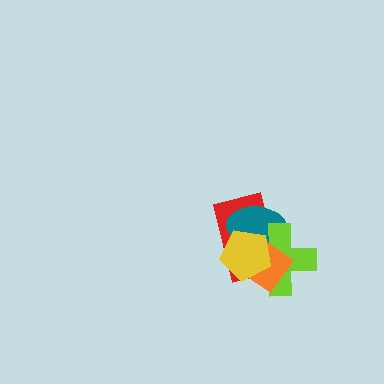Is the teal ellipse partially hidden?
Yes, it is partially covered by another shape.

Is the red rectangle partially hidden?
Yes, it is partially covered by another shape.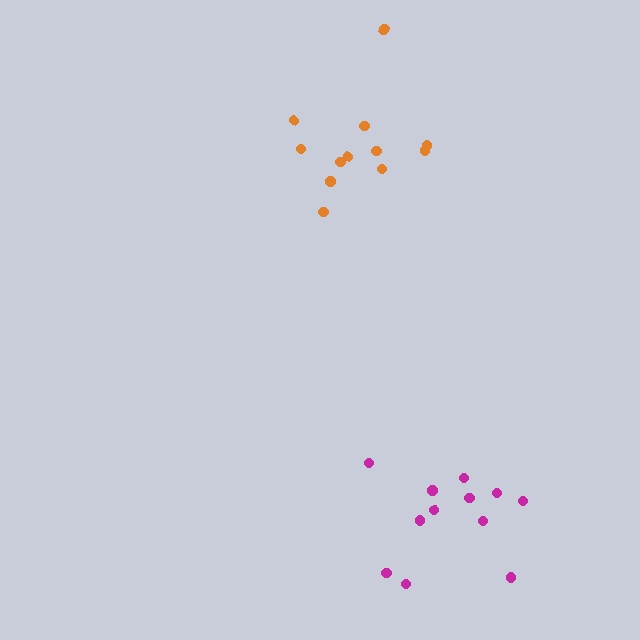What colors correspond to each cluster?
The clusters are colored: magenta, orange.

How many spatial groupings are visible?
There are 2 spatial groupings.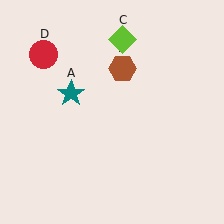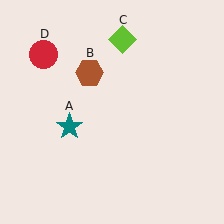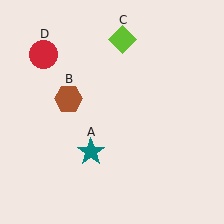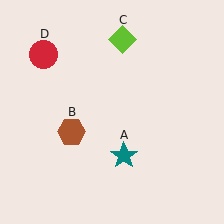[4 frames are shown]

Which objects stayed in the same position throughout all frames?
Lime diamond (object C) and red circle (object D) remained stationary.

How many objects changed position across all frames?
2 objects changed position: teal star (object A), brown hexagon (object B).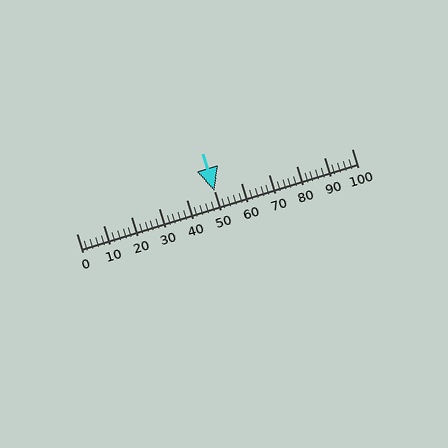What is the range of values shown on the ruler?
The ruler shows values from 0 to 100.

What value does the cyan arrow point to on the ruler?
The cyan arrow points to approximately 50.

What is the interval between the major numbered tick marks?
The major tick marks are spaced 10 units apart.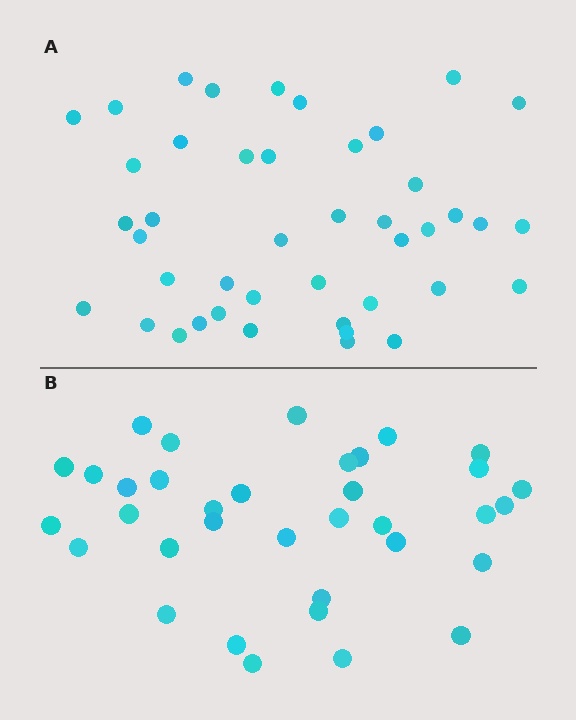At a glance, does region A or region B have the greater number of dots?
Region A (the top region) has more dots.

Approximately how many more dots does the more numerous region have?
Region A has roughly 8 or so more dots than region B.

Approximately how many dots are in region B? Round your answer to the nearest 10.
About 40 dots. (The exact count is 35, which rounds to 40.)